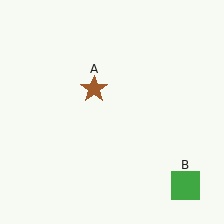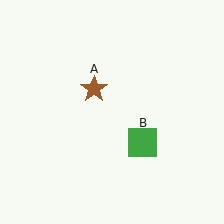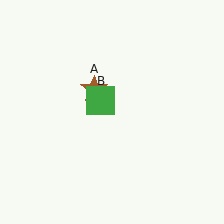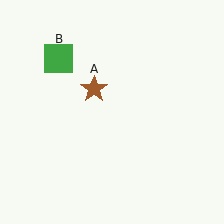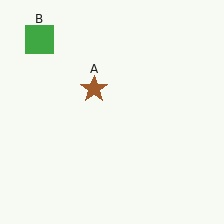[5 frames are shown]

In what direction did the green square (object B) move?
The green square (object B) moved up and to the left.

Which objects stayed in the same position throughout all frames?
Brown star (object A) remained stationary.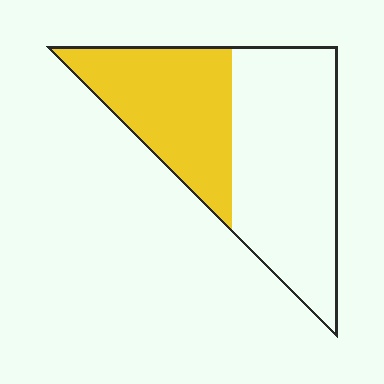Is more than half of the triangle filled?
No.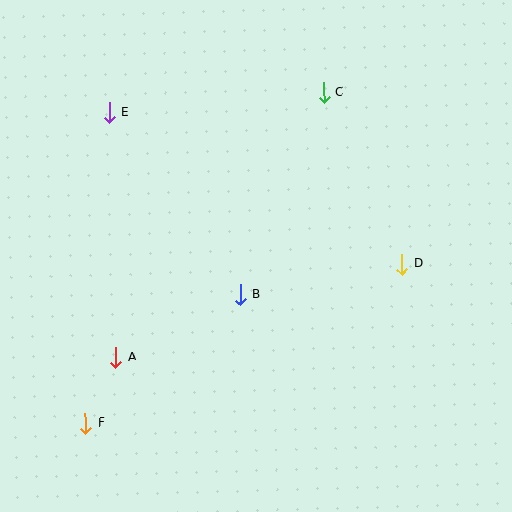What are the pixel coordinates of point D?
Point D is at (402, 264).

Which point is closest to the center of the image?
Point B at (240, 295) is closest to the center.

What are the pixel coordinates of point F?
Point F is at (86, 423).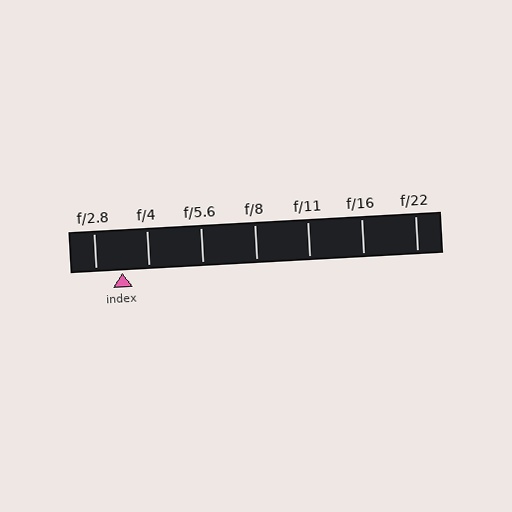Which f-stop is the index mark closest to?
The index mark is closest to f/2.8.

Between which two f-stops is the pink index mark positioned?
The index mark is between f/2.8 and f/4.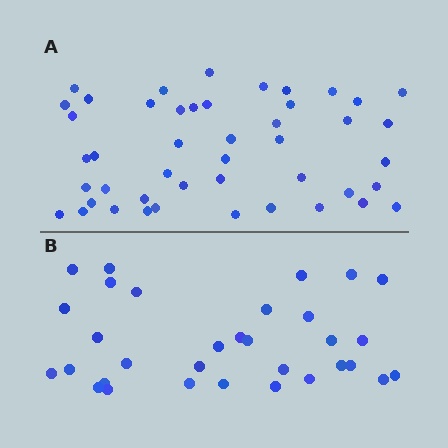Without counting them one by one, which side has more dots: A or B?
Region A (the top region) has more dots.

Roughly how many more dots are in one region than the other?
Region A has approximately 15 more dots than region B.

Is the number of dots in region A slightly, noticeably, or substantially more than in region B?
Region A has noticeably more, but not dramatically so. The ratio is roughly 1.4 to 1.